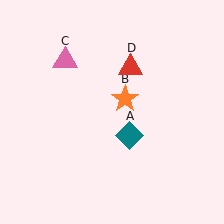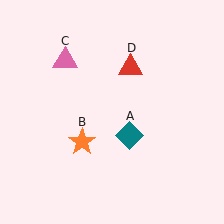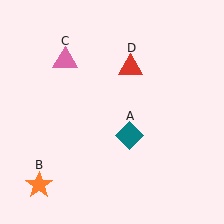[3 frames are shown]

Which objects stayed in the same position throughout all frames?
Teal diamond (object A) and pink triangle (object C) and red triangle (object D) remained stationary.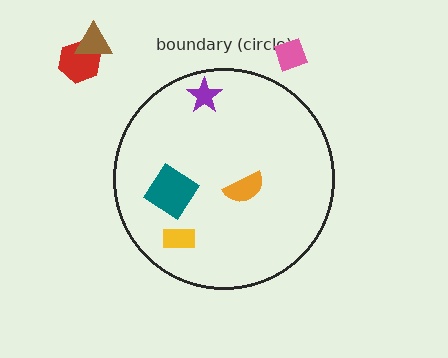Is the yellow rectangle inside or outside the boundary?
Inside.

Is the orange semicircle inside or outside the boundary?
Inside.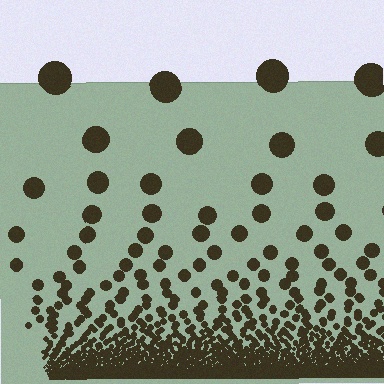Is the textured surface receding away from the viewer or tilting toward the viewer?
The surface appears to tilt toward the viewer. Texture elements get larger and sparser toward the top.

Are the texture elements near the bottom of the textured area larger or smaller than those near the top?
Smaller. The gradient is inverted — elements near the bottom are smaller and denser.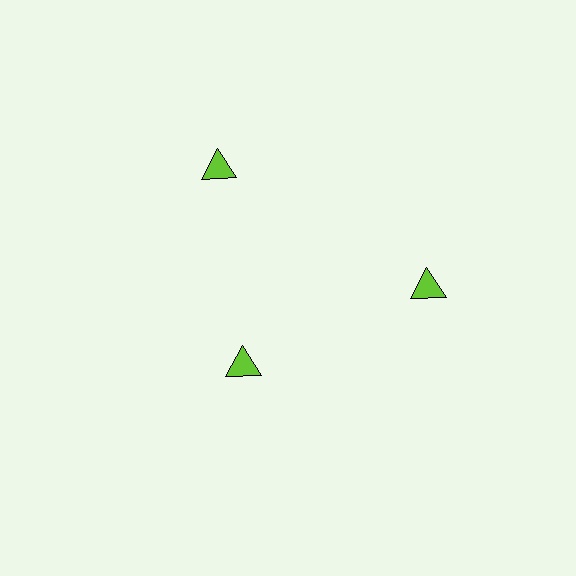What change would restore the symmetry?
The symmetry would be restored by moving it outward, back onto the ring so that all 3 triangles sit at equal angles and equal distance from the center.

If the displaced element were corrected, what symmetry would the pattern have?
It would have 3-fold rotational symmetry — the pattern would map onto itself every 120 degrees.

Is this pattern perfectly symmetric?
No. The 3 lime triangles are arranged in a ring, but one element near the 7 o'clock position is pulled inward toward the center, breaking the 3-fold rotational symmetry.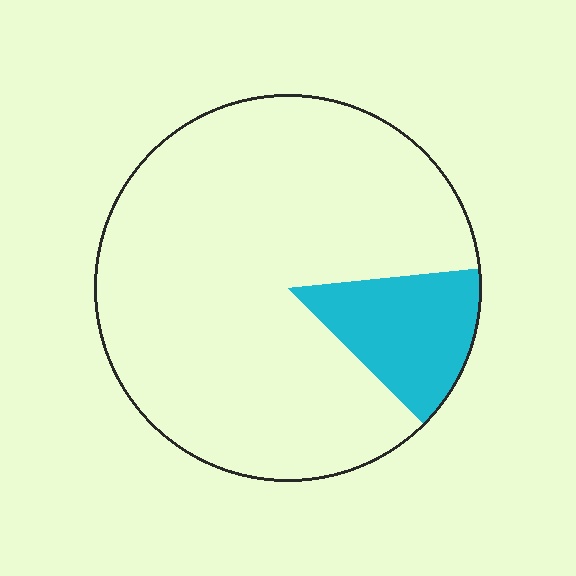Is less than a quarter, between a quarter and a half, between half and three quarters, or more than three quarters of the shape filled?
Less than a quarter.